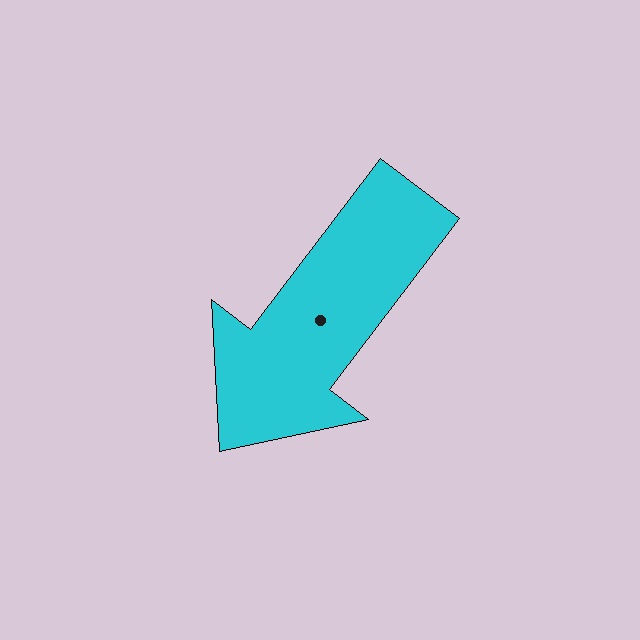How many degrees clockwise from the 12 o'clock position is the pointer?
Approximately 217 degrees.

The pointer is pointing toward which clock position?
Roughly 7 o'clock.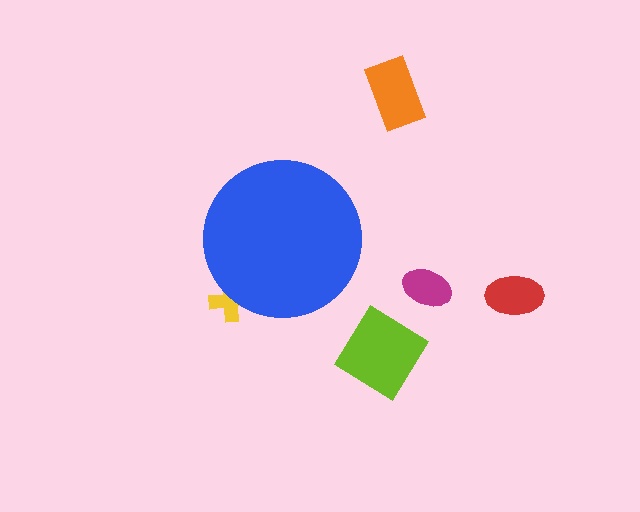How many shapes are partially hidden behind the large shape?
1 shape is partially hidden.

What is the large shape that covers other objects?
A blue circle.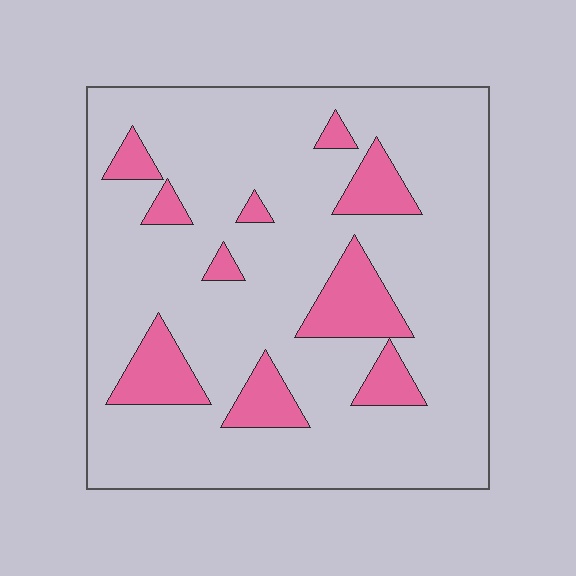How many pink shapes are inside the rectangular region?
10.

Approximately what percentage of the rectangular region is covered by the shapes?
Approximately 15%.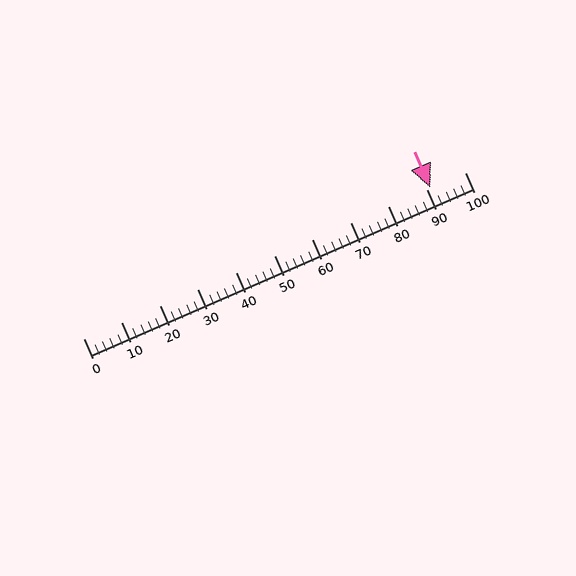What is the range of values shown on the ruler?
The ruler shows values from 0 to 100.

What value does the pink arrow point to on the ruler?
The pink arrow points to approximately 91.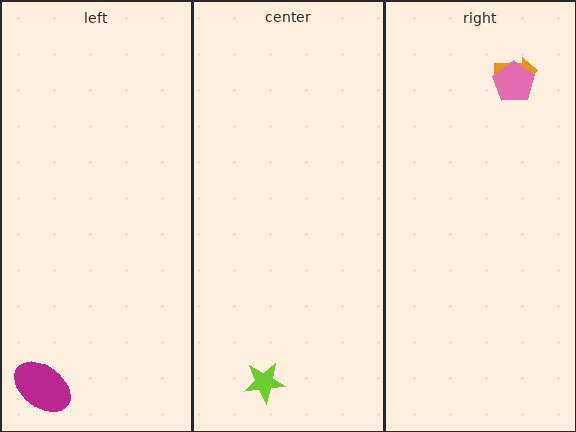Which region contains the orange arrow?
The right region.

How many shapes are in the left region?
1.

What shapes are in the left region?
The magenta ellipse.